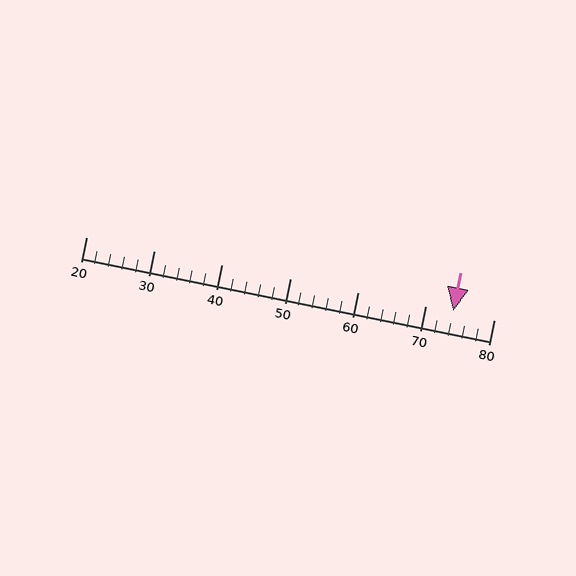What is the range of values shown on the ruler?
The ruler shows values from 20 to 80.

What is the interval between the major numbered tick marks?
The major tick marks are spaced 10 units apart.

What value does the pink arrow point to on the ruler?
The pink arrow points to approximately 74.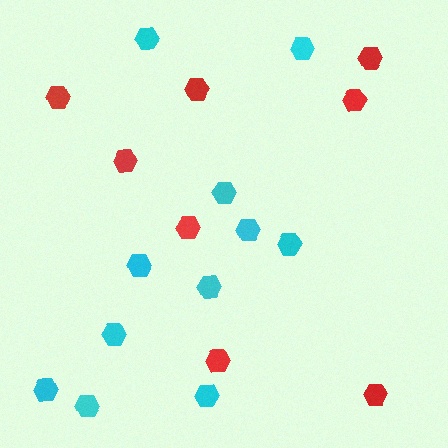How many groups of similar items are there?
There are 2 groups: one group of red hexagons (8) and one group of cyan hexagons (11).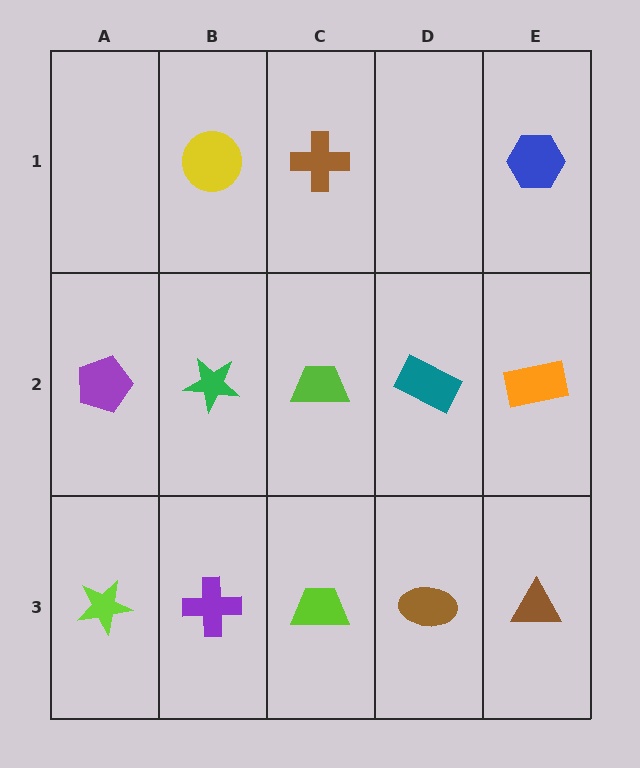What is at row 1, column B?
A yellow circle.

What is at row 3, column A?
A lime star.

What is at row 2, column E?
An orange rectangle.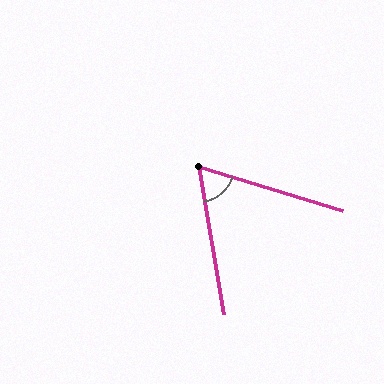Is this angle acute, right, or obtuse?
It is acute.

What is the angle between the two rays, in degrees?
Approximately 64 degrees.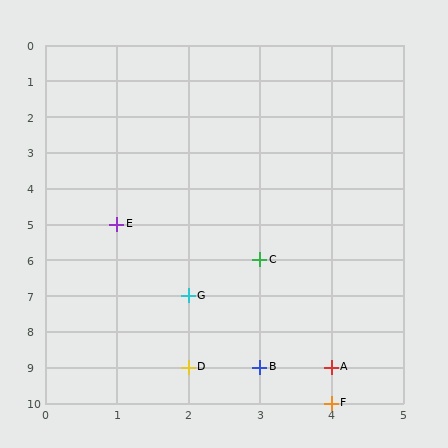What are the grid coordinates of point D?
Point D is at grid coordinates (2, 9).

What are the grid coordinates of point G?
Point G is at grid coordinates (2, 7).